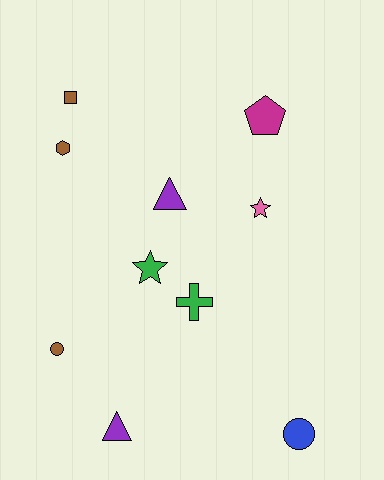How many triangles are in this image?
There are 2 triangles.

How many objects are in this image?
There are 10 objects.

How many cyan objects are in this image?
There are no cyan objects.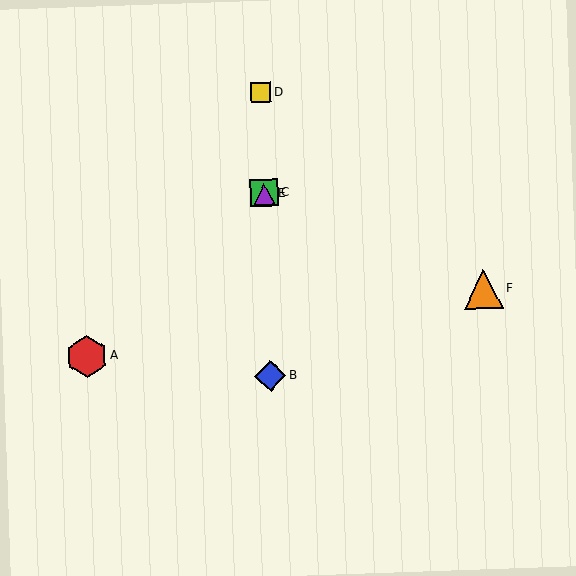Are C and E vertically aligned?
Yes, both are at x≈264.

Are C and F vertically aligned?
No, C is at x≈264 and F is at x≈483.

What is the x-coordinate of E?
Object E is at x≈264.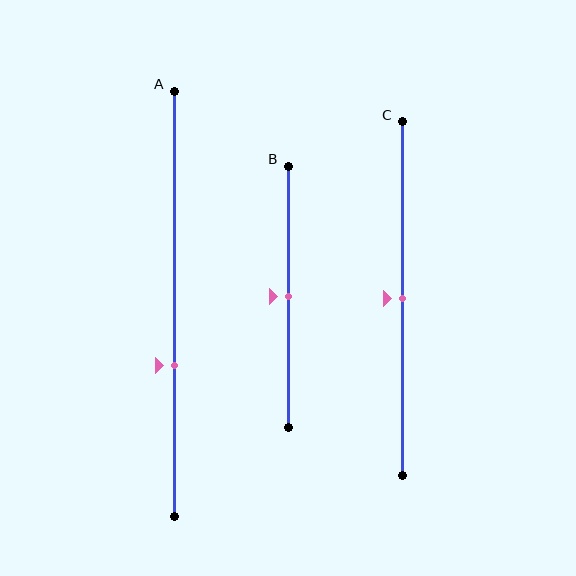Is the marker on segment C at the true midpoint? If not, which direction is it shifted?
Yes, the marker on segment C is at the true midpoint.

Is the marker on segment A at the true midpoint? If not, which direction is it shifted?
No, the marker on segment A is shifted downward by about 15% of the segment length.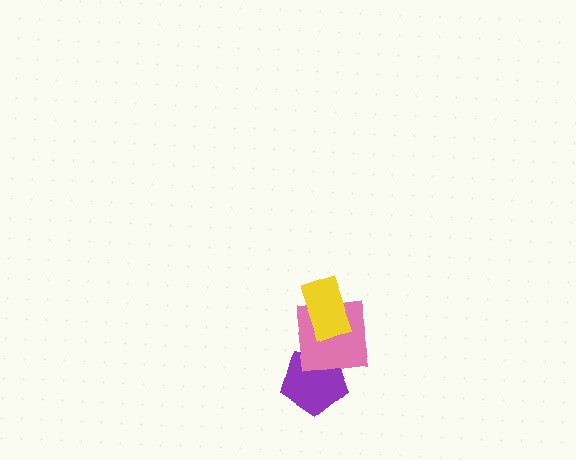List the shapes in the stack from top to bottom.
From top to bottom: the yellow rectangle, the pink square, the purple pentagon.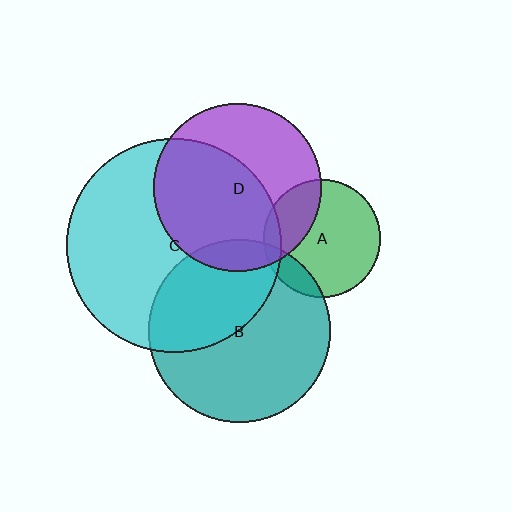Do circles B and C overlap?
Yes.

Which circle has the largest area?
Circle C (cyan).